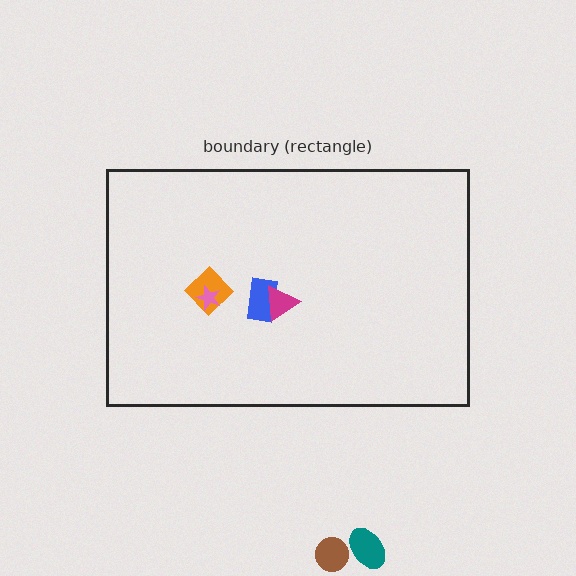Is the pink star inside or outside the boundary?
Inside.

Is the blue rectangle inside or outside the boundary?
Inside.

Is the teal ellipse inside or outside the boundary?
Outside.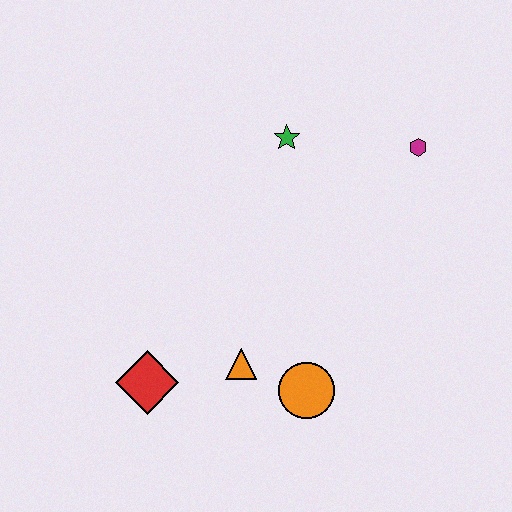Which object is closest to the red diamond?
The orange triangle is closest to the red diamond.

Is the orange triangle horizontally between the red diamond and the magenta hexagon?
Yes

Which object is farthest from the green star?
The red diamond is farthest from the green star.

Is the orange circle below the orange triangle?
Yes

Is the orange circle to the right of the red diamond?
Yes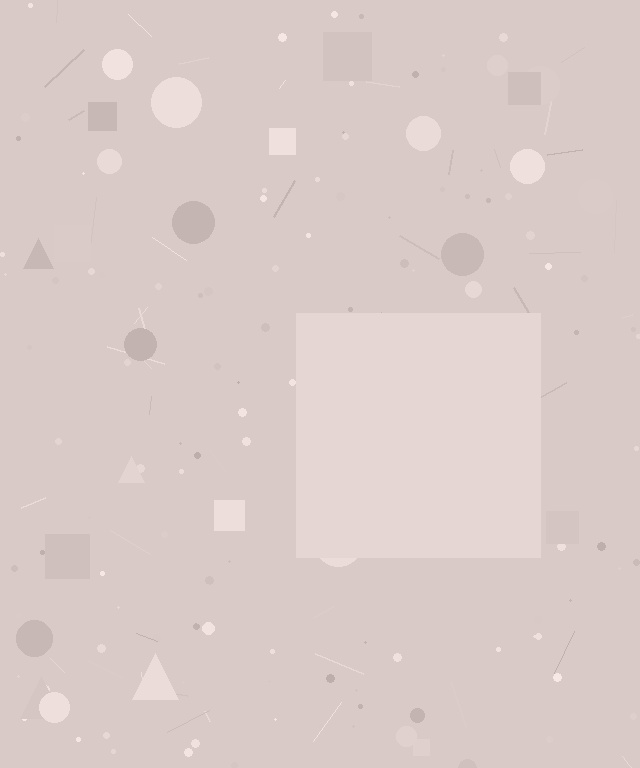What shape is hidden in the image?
A square is hidden in the image.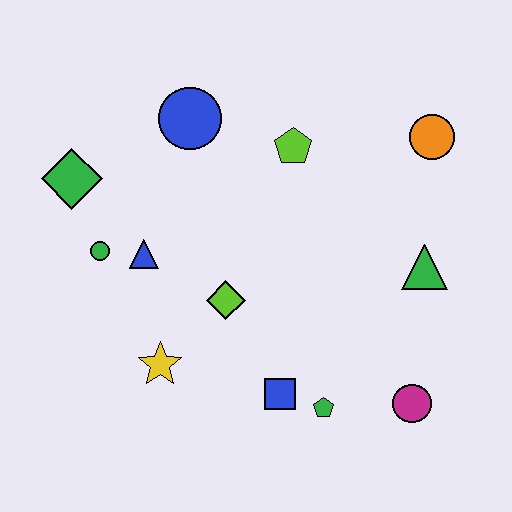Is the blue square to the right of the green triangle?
No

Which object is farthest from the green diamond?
The magenta circle is farthest from the green diamond.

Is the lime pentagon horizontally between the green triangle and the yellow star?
Yes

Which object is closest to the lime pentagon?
The blue circle is closest to the lime pentagon.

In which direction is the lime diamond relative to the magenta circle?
The lime diamond is to the left of the magenta circle.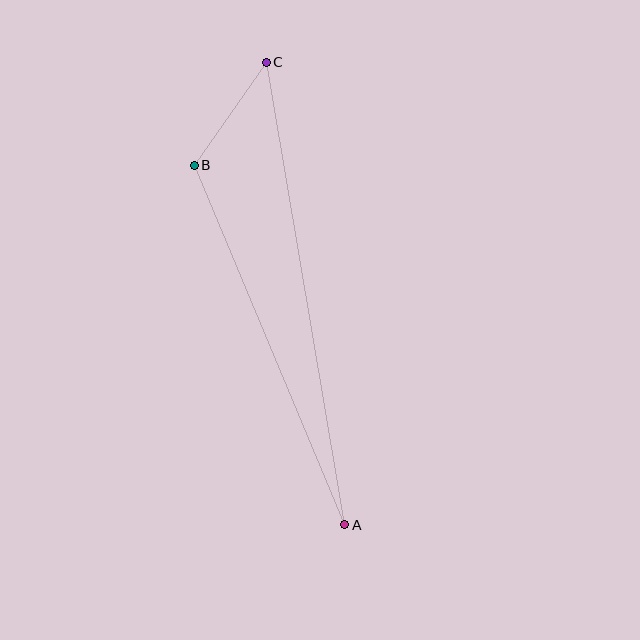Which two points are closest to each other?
Points B and C are closest to each other.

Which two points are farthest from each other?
Points A and C are farthest from each other.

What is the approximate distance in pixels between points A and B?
The distance between A and B is approximately 390 pixels.